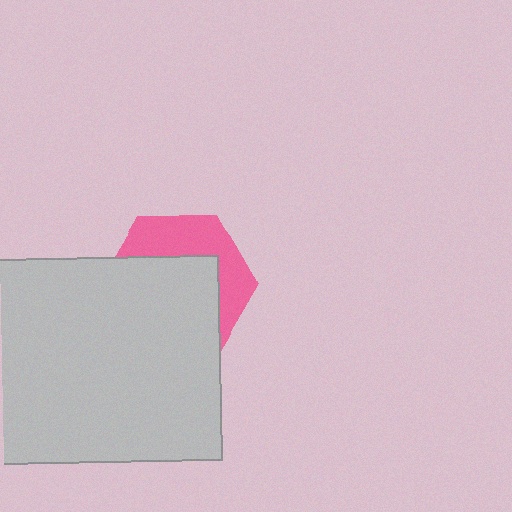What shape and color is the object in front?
The object in front is a light gray rectangle.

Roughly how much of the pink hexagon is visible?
A small part of it is visible (roughly 37%).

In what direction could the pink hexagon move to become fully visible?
The pink hexagon could move up. That would shift it out from behind the light gray rectangle entirely.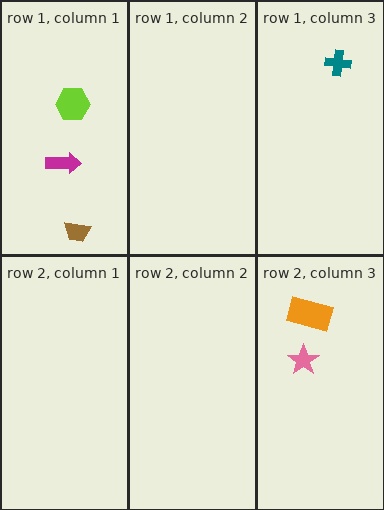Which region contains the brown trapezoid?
The row 1, column 1 region.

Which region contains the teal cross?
The row 1, column 3 region.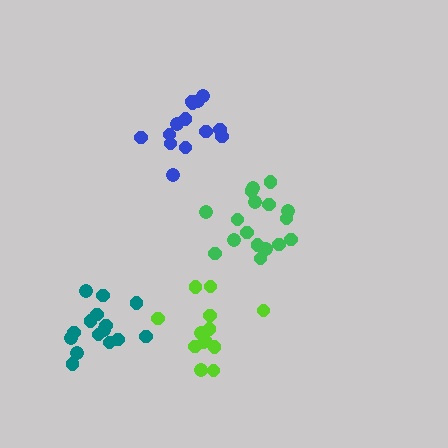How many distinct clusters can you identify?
There are 4 distinct clusters.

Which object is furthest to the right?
The green cluster is rightmost.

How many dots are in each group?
Group 1: 13 dots, Group 2: 14 dots, Group 3: 15 dots, Group 4: 17 dots (59 total).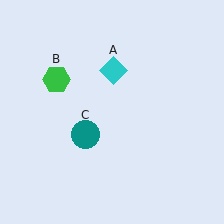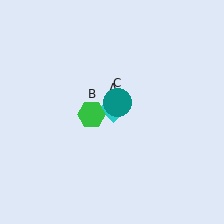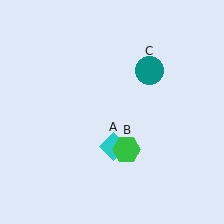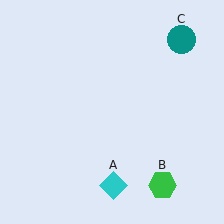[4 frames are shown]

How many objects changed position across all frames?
3 objects changed position: cyan diamond (object A), green hexagon (object B), teal circle (object C).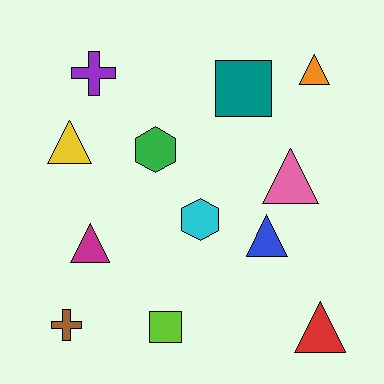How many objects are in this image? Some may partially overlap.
There are 12 objects.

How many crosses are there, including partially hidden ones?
There are 2 crosses.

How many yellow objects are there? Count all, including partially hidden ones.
There is 1 yellow object.